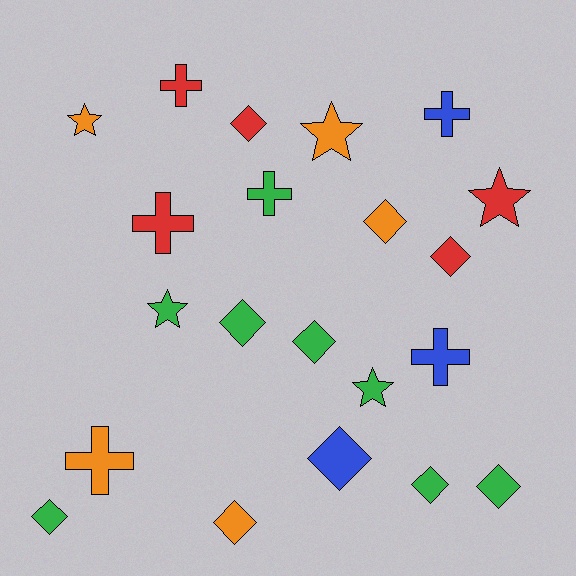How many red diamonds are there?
There are 2 red diamonds.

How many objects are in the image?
There are 21 objects.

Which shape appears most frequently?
Diamond, with 10 objects.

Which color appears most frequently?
Green, with 8 objects.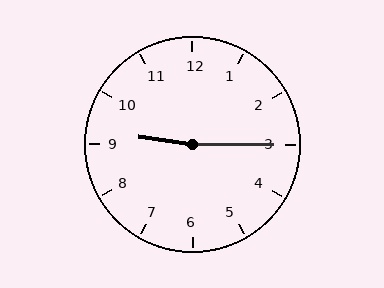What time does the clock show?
9:15.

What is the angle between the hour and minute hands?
Approximately 172 degrees.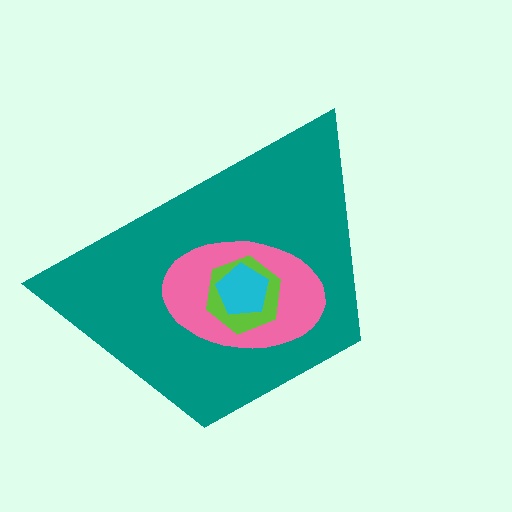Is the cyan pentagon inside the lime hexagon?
Yes.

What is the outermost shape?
The teal trapezoid.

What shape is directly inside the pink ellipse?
The lime hexagon.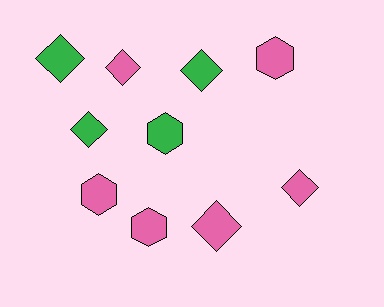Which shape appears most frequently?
Diamond, with 6 objects.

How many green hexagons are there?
There is 1 green hexagon.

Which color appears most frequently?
Pink, with 6 objects.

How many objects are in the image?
There are 10 objects.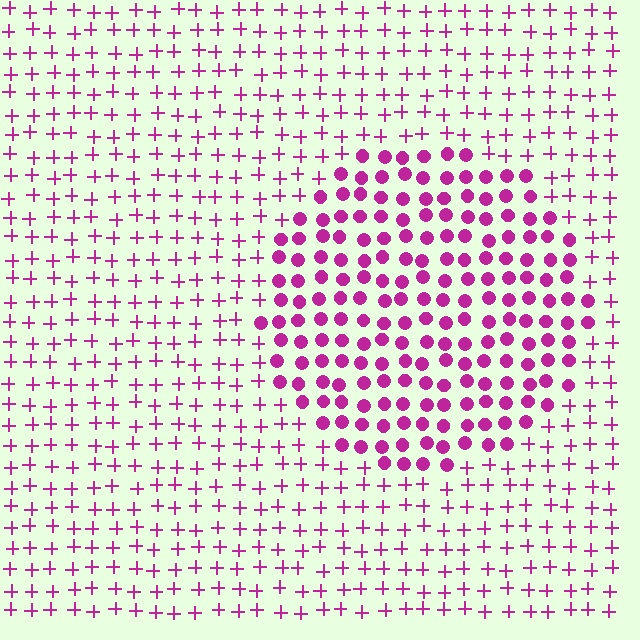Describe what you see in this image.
The image is filled with small magenta elements arranged in a uniform grid. A circle-shaped region contains circles, while the surrounding area contains plus signs. The boundary is defined purely by the change in element shape.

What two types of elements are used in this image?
The image uses circles inside the circle region and plus signs outside it.